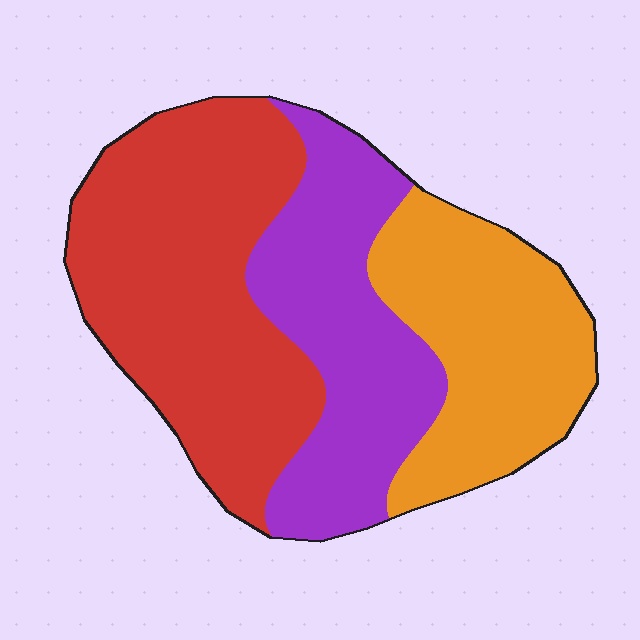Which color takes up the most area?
Red, at roughly 40%.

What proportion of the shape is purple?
Purple covers about 30% of the shape.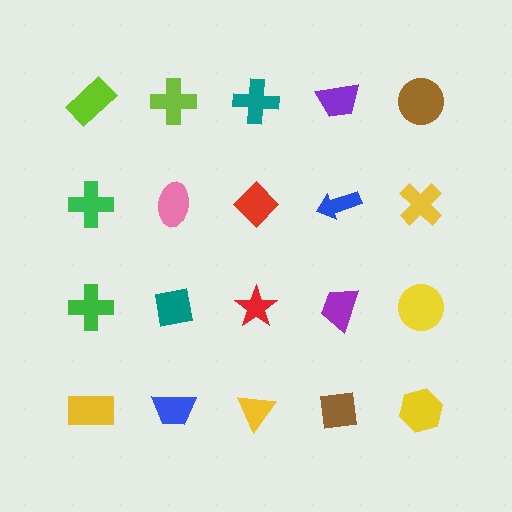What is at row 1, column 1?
A lime rectangle.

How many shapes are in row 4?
5 shapes.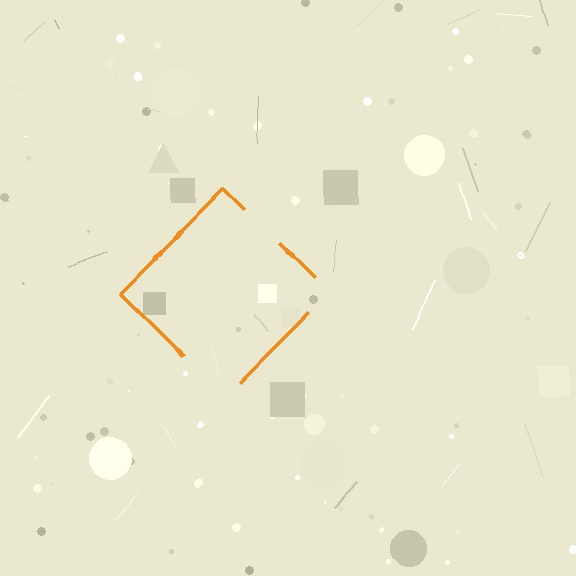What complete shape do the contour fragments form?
The contour fragments form a diamond.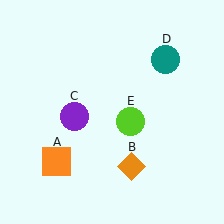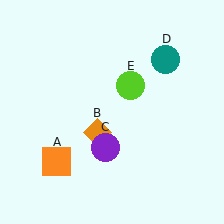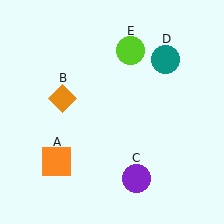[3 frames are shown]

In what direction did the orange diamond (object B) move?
The orange diamond (object B) moved up and to the left.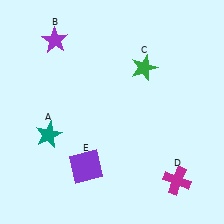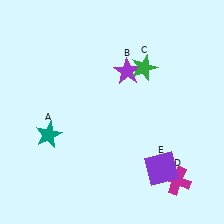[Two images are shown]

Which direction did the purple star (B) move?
The purple star (B) moved right.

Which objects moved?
The objects that moved are: the purple star (B), the purple square (E).